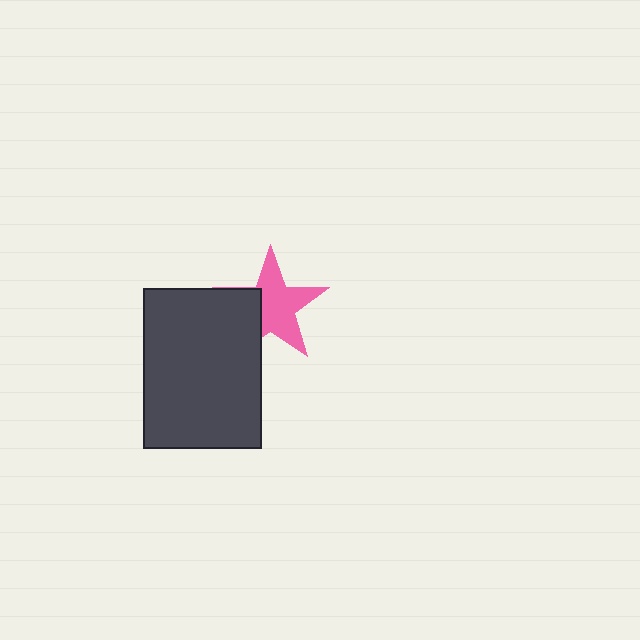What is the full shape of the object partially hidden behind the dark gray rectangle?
The partially hidden object is a pink star.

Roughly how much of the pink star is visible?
Most of it is visible (roughly 67%).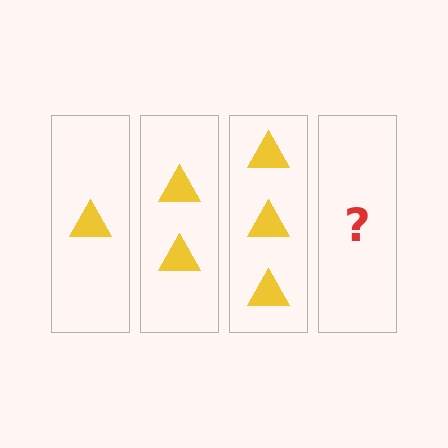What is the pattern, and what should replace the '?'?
The pattern is that each step adds one more triangle. The '?' should be 4 triangles.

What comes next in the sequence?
The next element should be 4 triangles.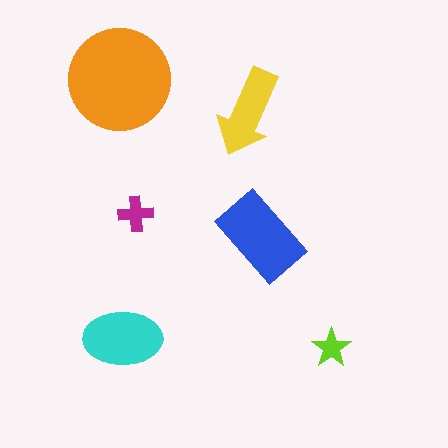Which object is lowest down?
The lime star is bottommost.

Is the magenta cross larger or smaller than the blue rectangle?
Smaller.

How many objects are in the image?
There are 6 objects in the image.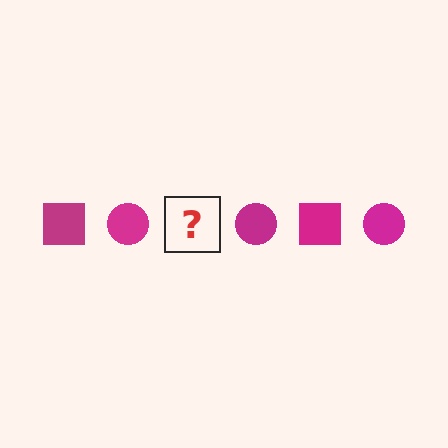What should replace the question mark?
The question mark should be replaced with a magenta square.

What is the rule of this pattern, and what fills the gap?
The rule is that the pattern cycles through square, circle shapes in magenta. The gap should be filled with a magenta square.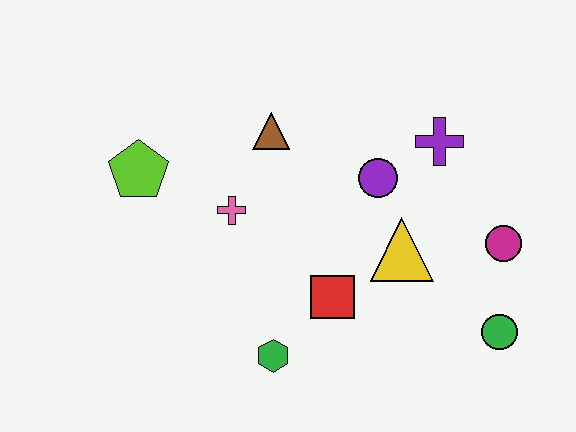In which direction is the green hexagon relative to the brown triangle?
The green hexagon is below the brown triangle.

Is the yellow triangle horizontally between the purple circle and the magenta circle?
Yes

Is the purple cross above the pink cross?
Yes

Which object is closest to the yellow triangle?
The purple circle is closest to the yellow triangle.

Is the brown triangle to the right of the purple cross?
No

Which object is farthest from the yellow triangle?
The lime pentagon is farthest from the yellow triangle.